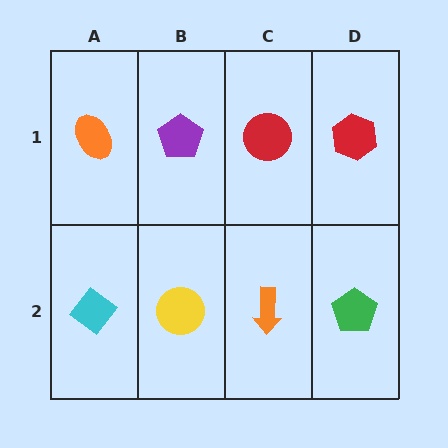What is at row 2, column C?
An orange arrow.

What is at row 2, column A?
A cyan diamond.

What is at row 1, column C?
A red circle.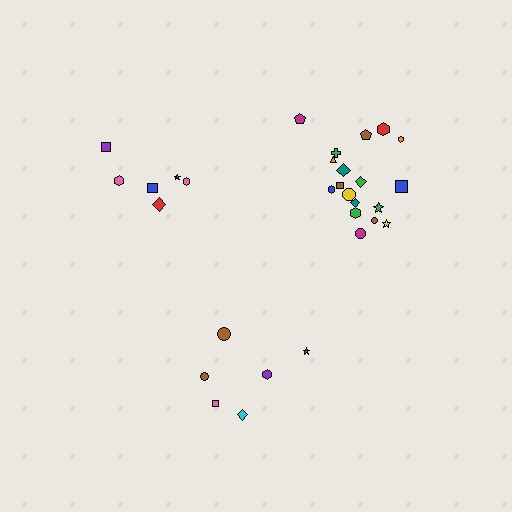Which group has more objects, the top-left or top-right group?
The top-right group.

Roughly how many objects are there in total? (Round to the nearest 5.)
Roughly 30 objects in total.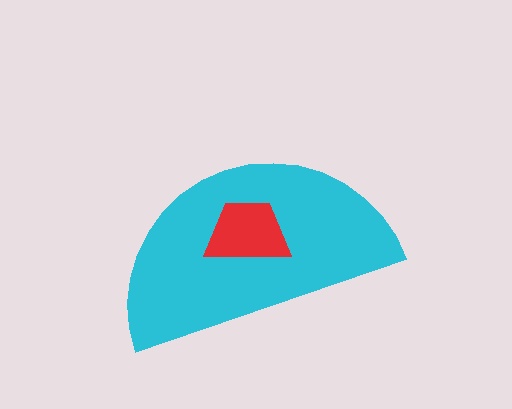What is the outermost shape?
The cyan semicircle.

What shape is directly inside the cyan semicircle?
The red trapezoid.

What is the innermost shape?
The red trapezoid.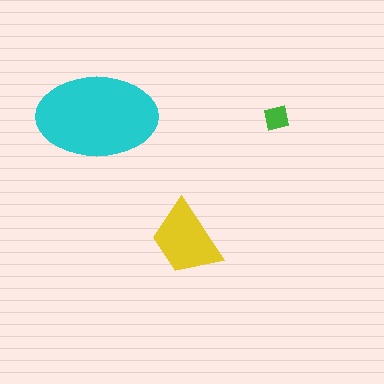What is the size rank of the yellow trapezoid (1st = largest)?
2nd.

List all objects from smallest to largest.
The green square, the yellow trapezoid, the cyan ellipse.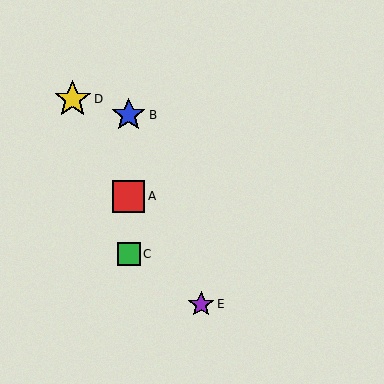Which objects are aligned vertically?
Objects A, B, C are aligned vertically.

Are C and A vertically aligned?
Yes, both are at x≈129.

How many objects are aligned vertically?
3 objects (A, B, C) are aligned vertically.